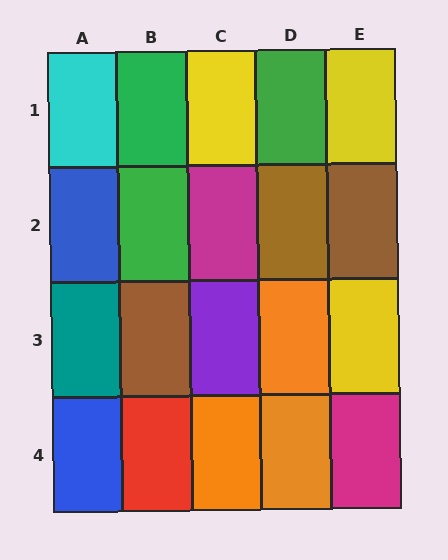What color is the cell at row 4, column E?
Magenta.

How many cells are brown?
3 cells are brown.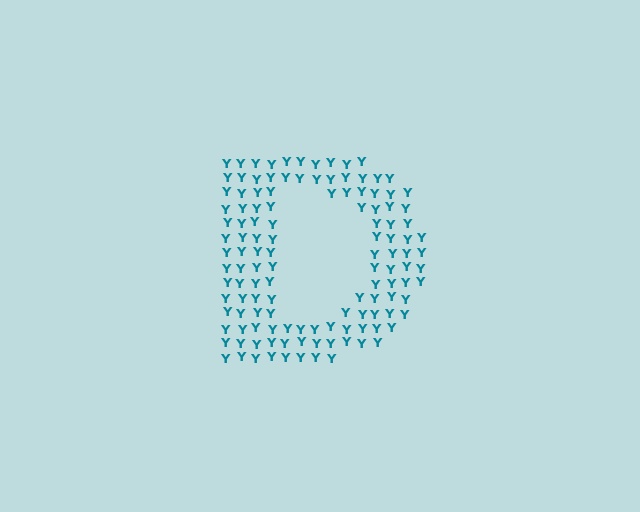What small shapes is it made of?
It is made of small letter Y's.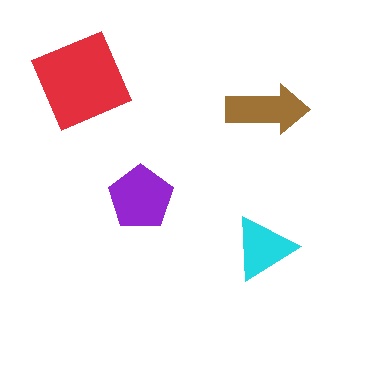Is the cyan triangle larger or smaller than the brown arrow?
Smaller.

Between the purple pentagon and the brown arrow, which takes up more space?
The purple pentagon.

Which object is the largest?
The red square.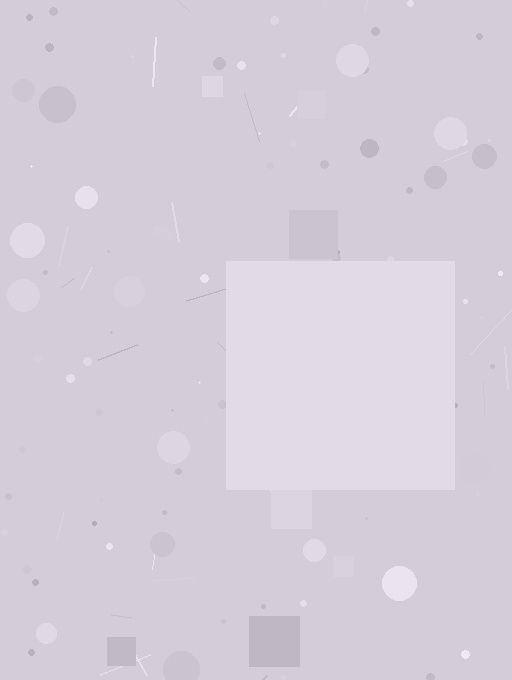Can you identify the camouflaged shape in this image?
The camouflaged shape is a square.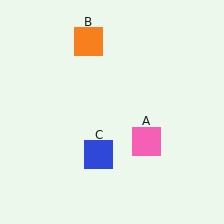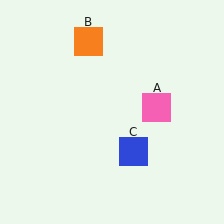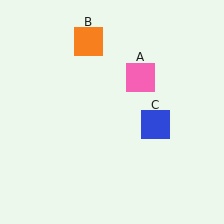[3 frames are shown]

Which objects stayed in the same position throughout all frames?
Orange square (object B) remained stationary.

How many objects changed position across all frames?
2 objects changed position: pink square (object A), blue square (object C).